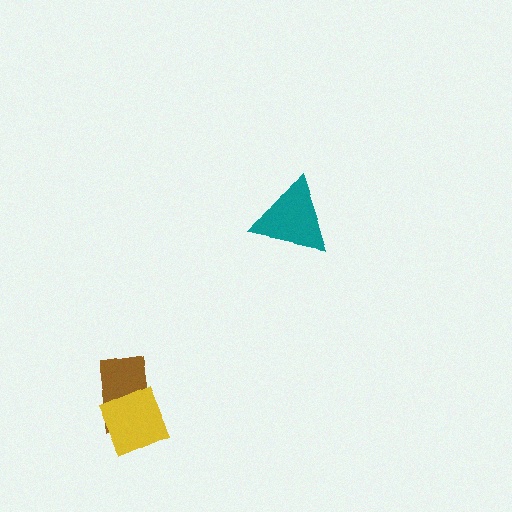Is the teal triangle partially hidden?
No, no other shape covers it.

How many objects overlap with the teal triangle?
0 objects overlap with the teal triangle.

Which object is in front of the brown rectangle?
The yellow diamond is in front of the brown rectangle.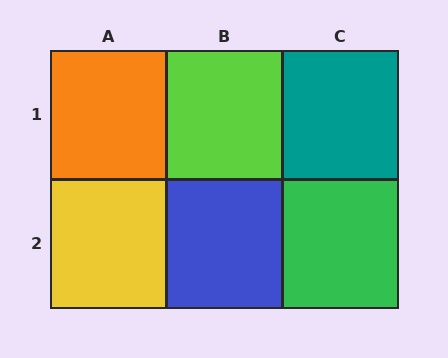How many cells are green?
1 cell is green.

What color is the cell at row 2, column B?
Blue.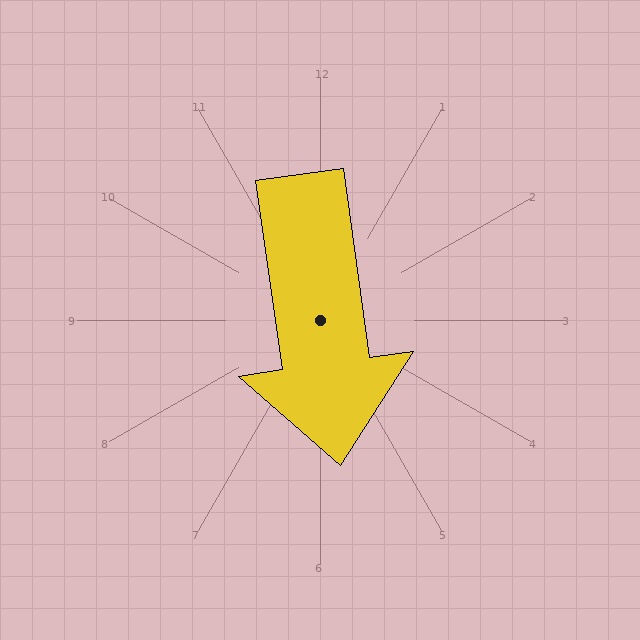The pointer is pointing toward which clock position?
Roughly 6 o'clock.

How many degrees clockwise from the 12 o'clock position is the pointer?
Approximately 172 degrees.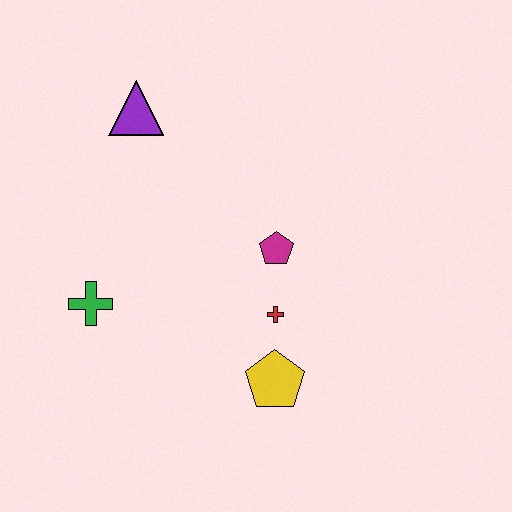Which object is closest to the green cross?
The red cross is closest to the green cross.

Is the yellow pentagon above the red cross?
No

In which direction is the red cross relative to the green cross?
The red cross is to the right of the green cross.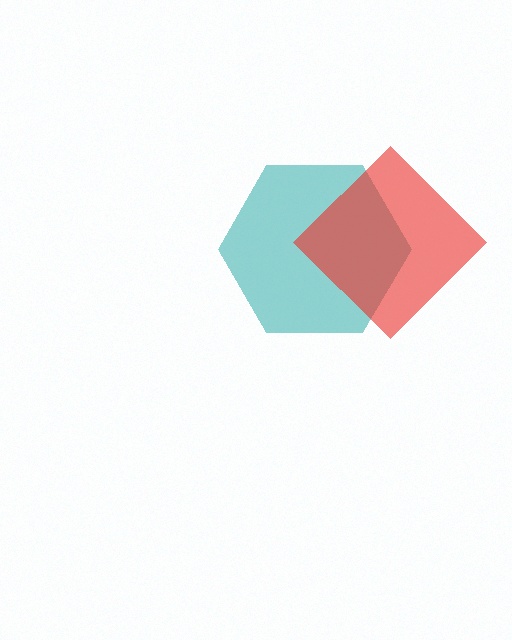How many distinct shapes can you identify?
There are 2 distinct shapes: a teal hexagon, a red diamond.